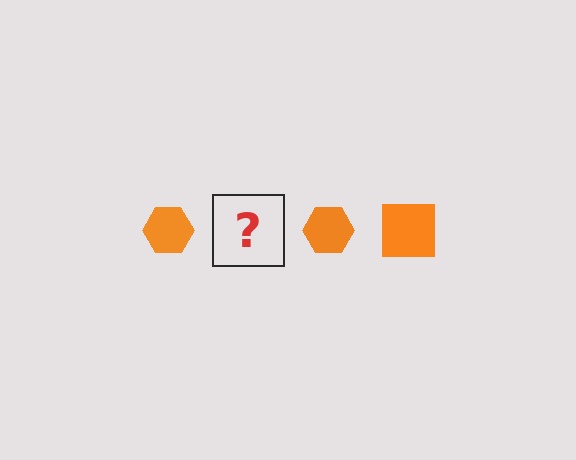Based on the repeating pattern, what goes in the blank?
The blank should be an orange square.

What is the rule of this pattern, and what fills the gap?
The rule is that the pattern cycles through hexagon, square shapes in orange. The gap should be filled with an orange square.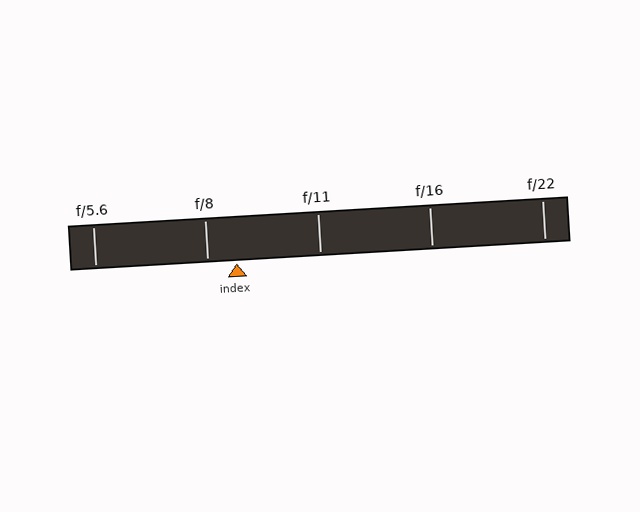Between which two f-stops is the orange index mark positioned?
The index mark is between f/8 and f/11.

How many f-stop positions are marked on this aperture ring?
There are 5 f-stop positions marked.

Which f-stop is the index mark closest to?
The index mark is closest to f/8.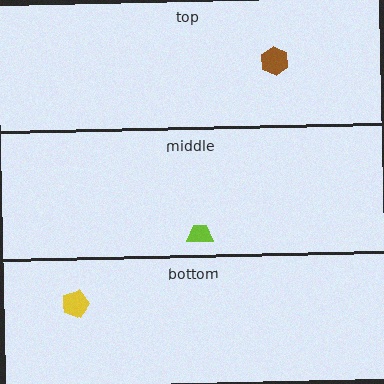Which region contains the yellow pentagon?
The bottom region.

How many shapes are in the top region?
1.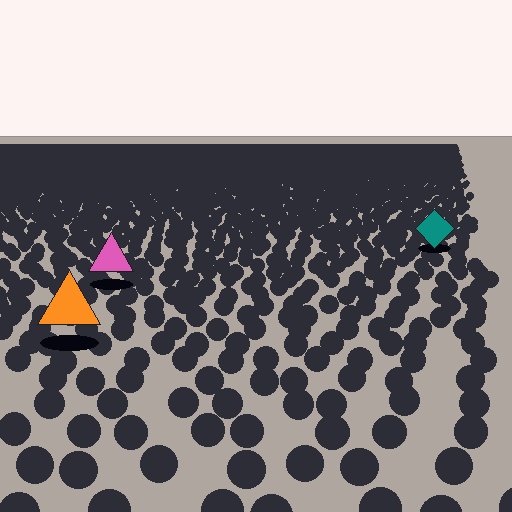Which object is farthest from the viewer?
The teal diamond is farthest from the viewer. It appears smaller and the ground texture around it is denser.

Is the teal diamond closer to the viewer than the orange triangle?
No. The orange triangle is closer — you can tell from the texture gradient: the ground texture is coarser near it.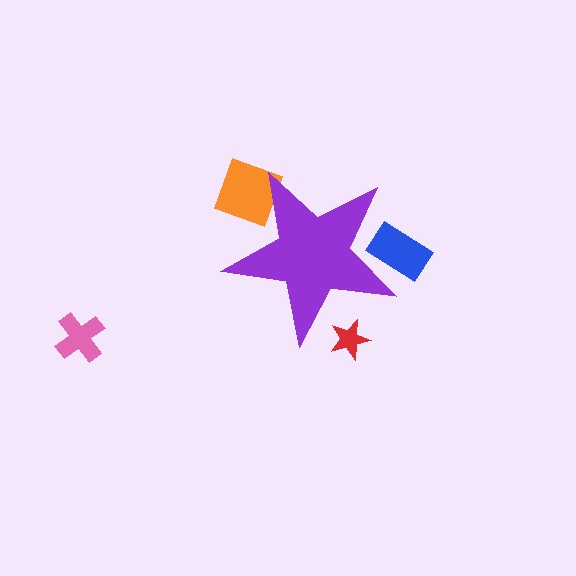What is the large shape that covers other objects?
A purple star.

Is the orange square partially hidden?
Yes, the orange square is partially hidden behind the purple star.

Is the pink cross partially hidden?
No, the pink cross is fully visible.